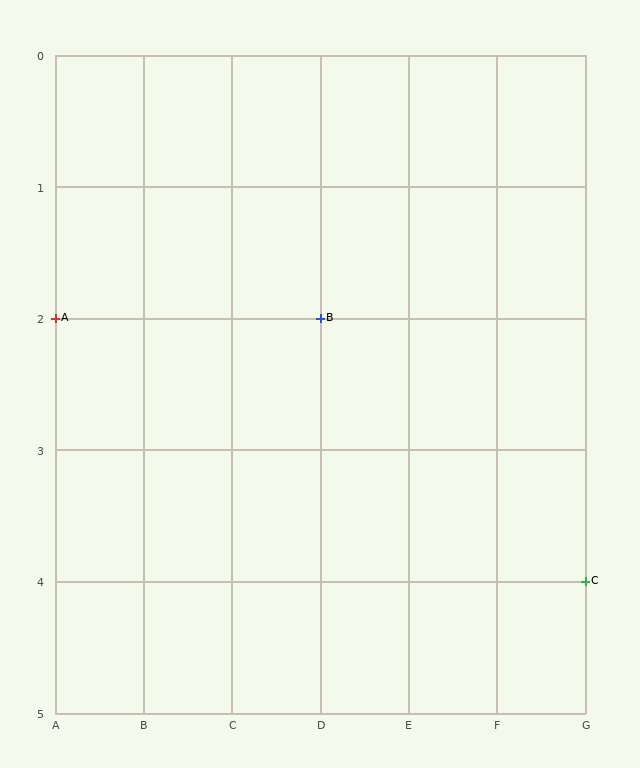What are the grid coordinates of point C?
Point C is at grid coordinates (G, 4).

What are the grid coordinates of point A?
Point A is at grid coordinates (A, 2).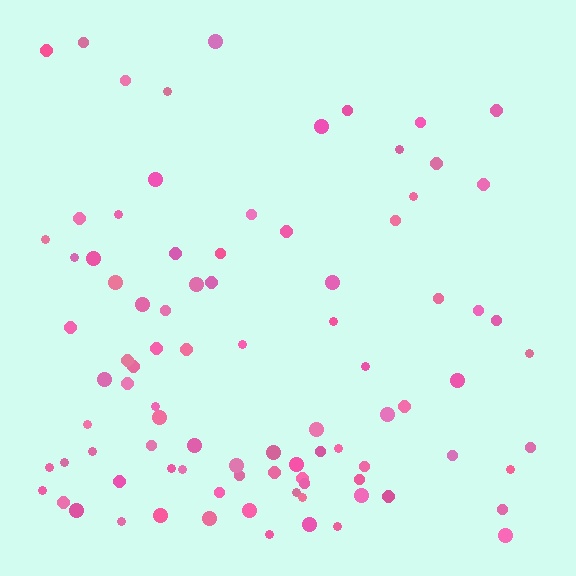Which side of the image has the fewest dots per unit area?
The top.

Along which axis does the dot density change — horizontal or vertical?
Vertical.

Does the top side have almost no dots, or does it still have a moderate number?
Still a moderate number, just noticeably fewer than the bottom.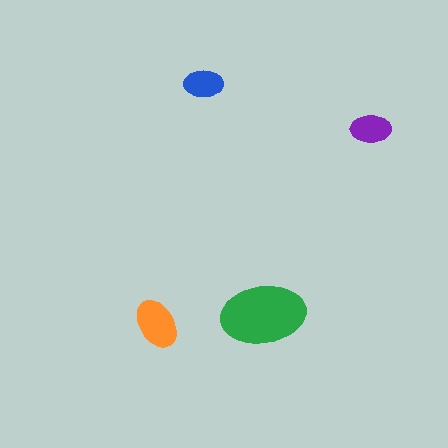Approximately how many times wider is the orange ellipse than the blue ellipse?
About 1.5 times wider.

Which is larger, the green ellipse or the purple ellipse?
The green one.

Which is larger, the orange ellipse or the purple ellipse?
The orange one.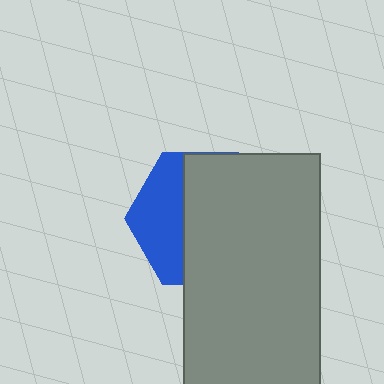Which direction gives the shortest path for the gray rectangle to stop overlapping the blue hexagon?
Moving right gives the shortest separation.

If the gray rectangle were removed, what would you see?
You would see the complete blue hexagon.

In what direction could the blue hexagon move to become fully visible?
The blue hexagon could move left. That would shift it out from behind the gray rectangle entirely.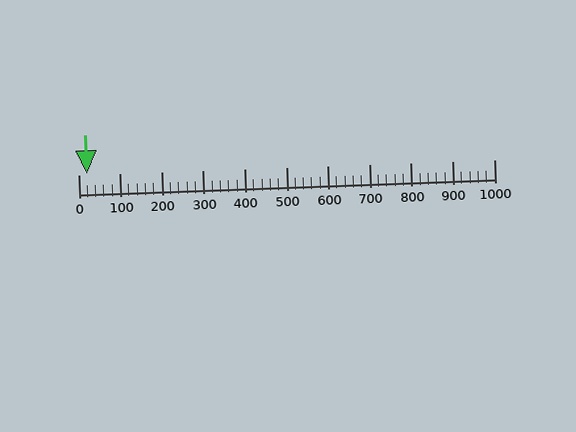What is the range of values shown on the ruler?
The ruler shows values from 0 to 1000.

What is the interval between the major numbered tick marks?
The major tick marks are spaced 100 units apart.